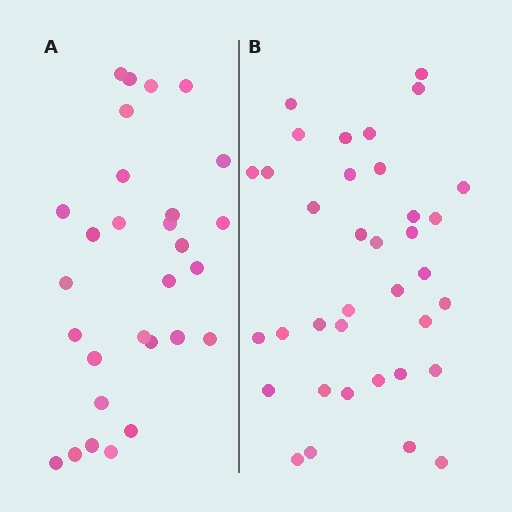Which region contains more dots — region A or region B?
Region B (the right region) has more dots.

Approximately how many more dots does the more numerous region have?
Region B has roughly 8 or so more dots than region A.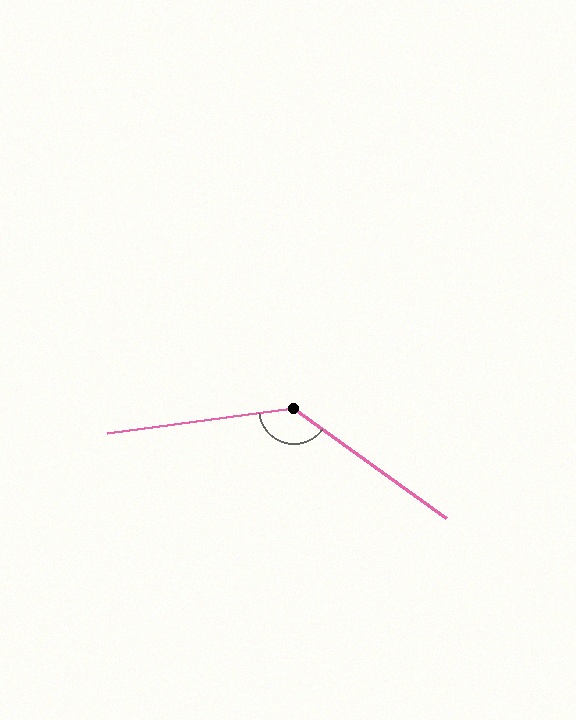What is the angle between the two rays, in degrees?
Approximately 137 degrees.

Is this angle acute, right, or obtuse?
It is obtuse.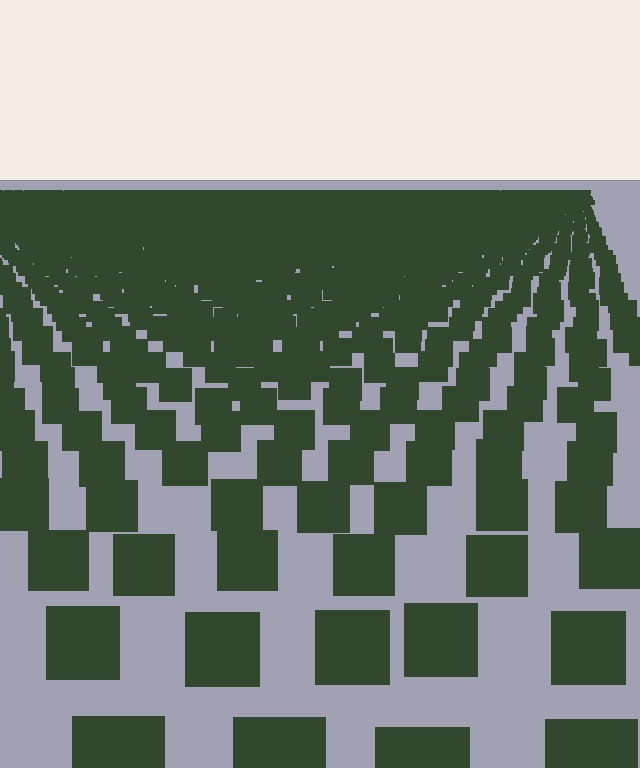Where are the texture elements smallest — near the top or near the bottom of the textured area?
Near the top.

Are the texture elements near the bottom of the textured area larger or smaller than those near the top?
Larger. Near the bottom, elements are closer to the viewer and appear at a bigger on-screen size.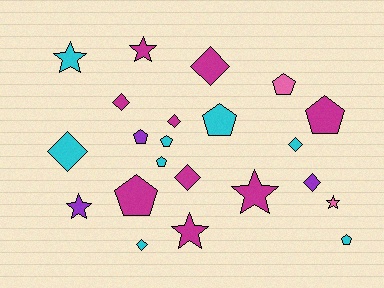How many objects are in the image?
There are 22 objects.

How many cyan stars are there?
There is 1 cyan star.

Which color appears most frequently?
Magenta, with 9 objects.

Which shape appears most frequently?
Diamond, with 8 objects.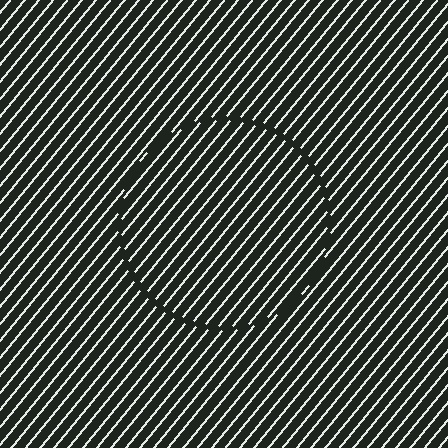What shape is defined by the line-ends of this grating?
An illusory circle. The interior of the shape contains the same grating, shifted by half a period — the contour is defined by the phase discontinuity where line-ends from the inner and outer gratings abut.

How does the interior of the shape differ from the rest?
The interior of the shape contains the same grating, shifted by half a period — the contour is defined by the phase discontinuity where line-ends from the inner and outer gratings abut.